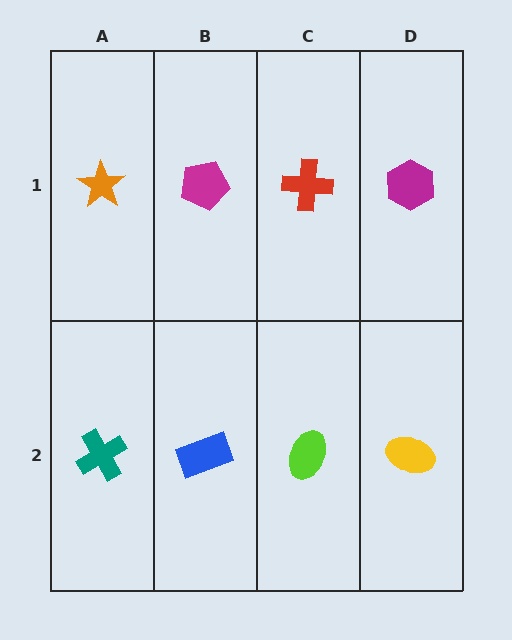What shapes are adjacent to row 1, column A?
A teal cross (row 2, column A), a magenta pentagon (row 1, column B).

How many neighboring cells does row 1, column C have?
3.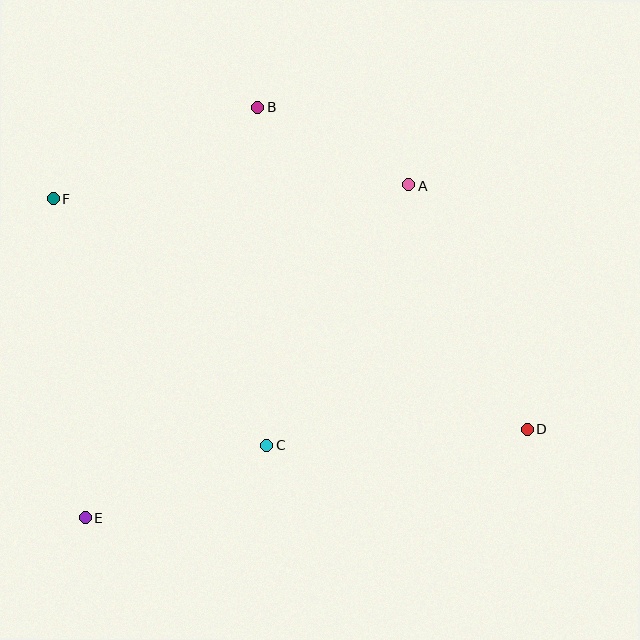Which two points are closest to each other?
Points A and B are closest to each other.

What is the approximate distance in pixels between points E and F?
The distance between E and F is approximately 321 pixels.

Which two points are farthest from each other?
Points D and F are farthest from each other.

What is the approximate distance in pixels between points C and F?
The distance between C and F is approximately 326 pixels.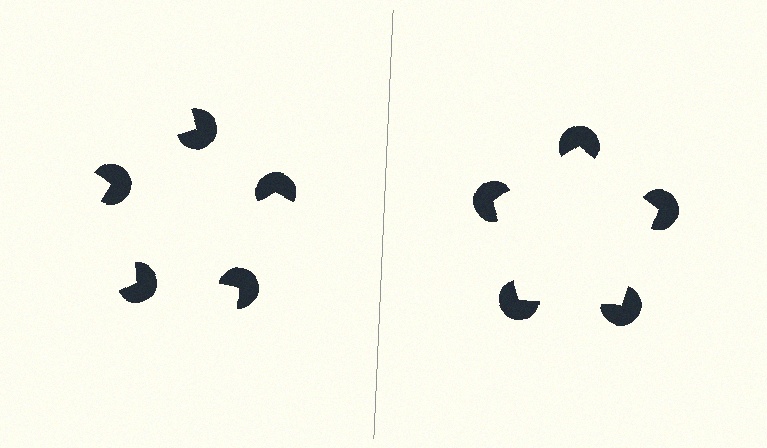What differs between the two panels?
The pac-man discs are positioned identically on both sides; only the wedge orientations differ. On the right they align to a pentagon; on the left they are misaligned.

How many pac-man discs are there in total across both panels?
10 — 5 on each side.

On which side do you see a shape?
An illusory pentagon appears on the right side. On the left side the wedge cuts are rotated, so no coherent shape forms.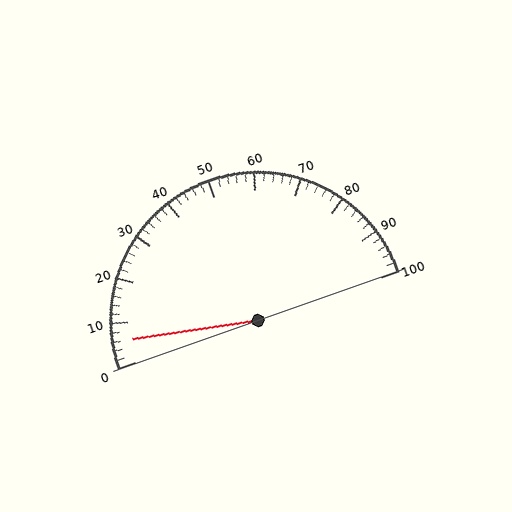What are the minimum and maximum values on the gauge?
The gauge ranges from 0 to 100.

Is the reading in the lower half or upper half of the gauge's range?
The reading is in the lower half of the range (0 to 100).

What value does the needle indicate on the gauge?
The needle indicates approximately 6.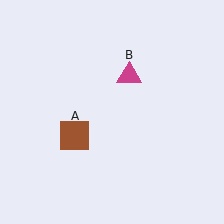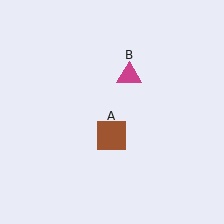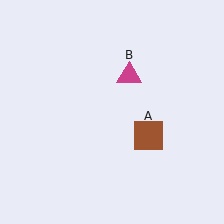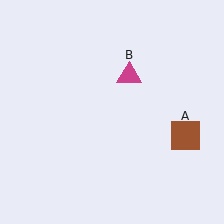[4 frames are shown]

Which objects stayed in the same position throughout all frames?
Magenta triangle (object B) remained stationary.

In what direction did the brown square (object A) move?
The brown square (object A) moved right.